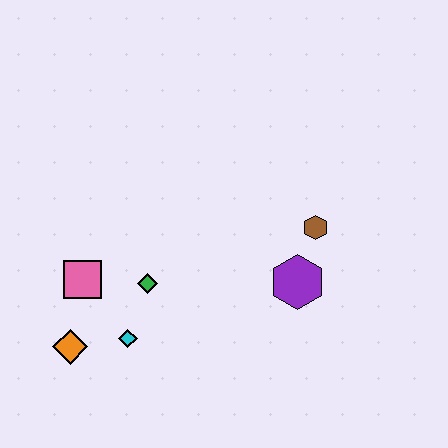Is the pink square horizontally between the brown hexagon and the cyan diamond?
No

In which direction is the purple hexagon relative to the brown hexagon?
The purple hexagon is below the brown hexagon.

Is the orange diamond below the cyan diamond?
Yes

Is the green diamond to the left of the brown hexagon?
Yes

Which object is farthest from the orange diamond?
The brown hexagon is farthest from the orange diamond.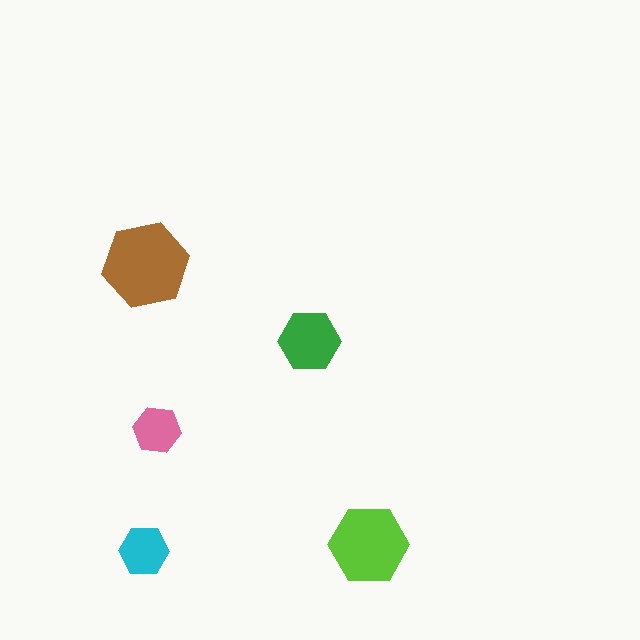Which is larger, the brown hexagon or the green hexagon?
The brown one.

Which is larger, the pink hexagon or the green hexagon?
The green one.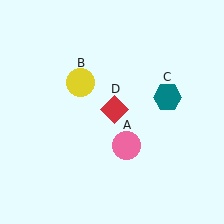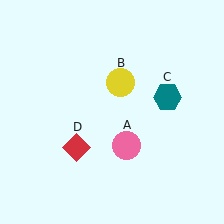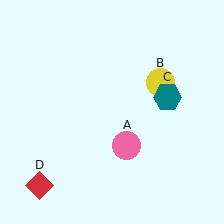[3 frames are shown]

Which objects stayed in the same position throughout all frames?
Pink circle (object A) and teal hexagon (object C) remained stationary.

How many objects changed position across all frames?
2 objects changed position: yellow circle (object B), red diamond (object D).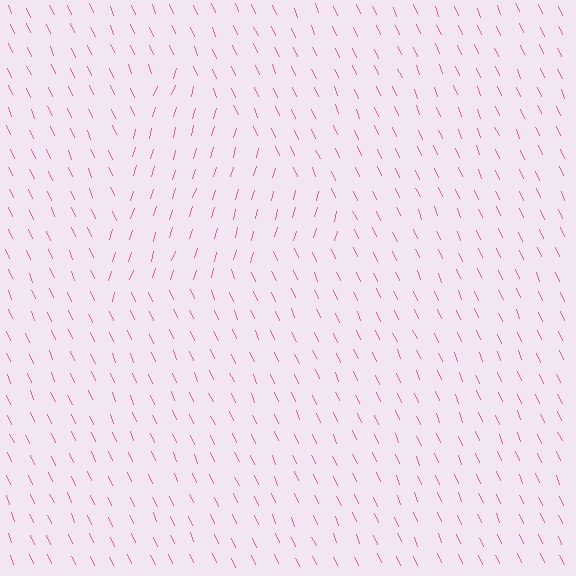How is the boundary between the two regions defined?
The boundary is defined purely by a change in line orientation (approximately 40 degrees difference). All lines are the same color and thickness.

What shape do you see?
I see a triangle.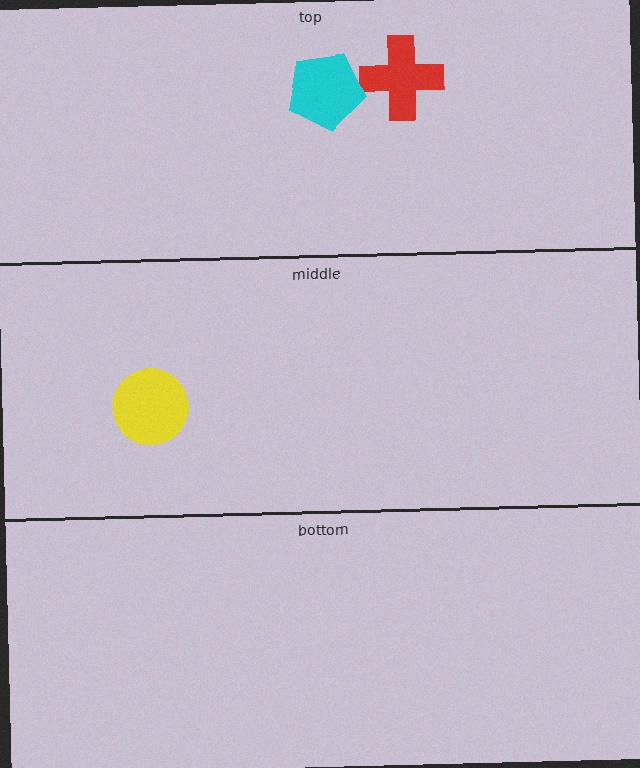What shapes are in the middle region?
The yellow circle.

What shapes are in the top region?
The red cross, the cyan pentagon.